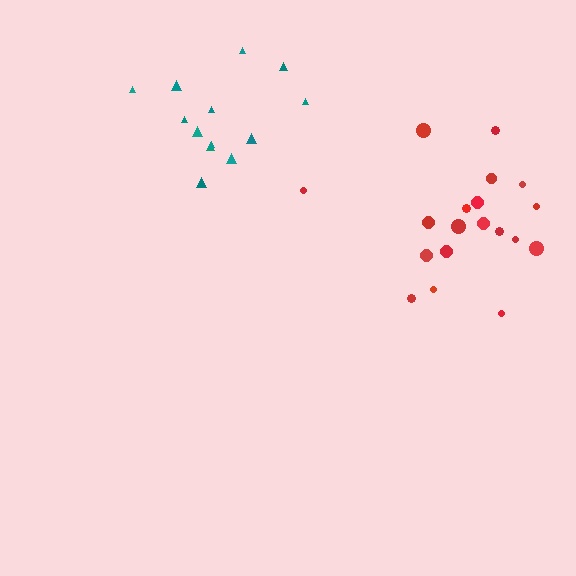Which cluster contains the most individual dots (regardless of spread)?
Red (19).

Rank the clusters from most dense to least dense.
teal, red.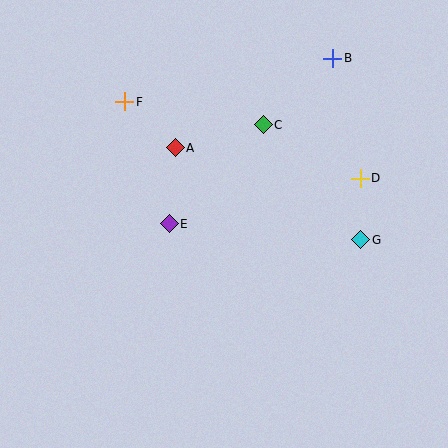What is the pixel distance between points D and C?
The distance between D and C is 111 pixels.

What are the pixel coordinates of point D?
Point D is at (360, 178).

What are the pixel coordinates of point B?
Point B is at (333, 58).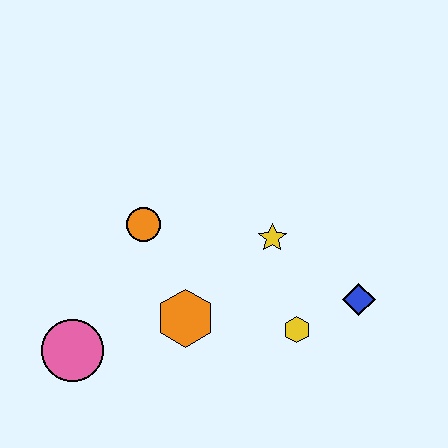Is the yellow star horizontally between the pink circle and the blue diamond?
Yes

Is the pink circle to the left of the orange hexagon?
Yes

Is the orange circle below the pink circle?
No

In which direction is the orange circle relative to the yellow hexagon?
The orange circle is to the left of the yellow hexagon.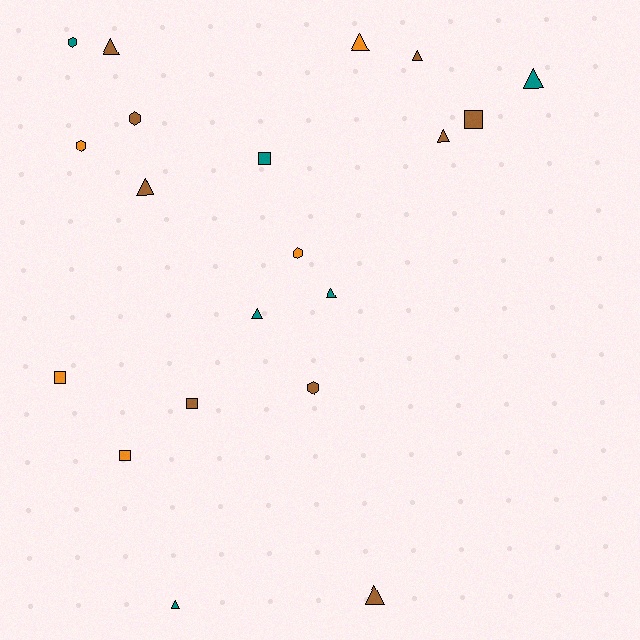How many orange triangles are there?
There is 1 orange triangle.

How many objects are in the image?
There are 20 objects.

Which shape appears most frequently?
Triangle, with 10 objects.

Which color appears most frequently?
Brown, with 9 objects.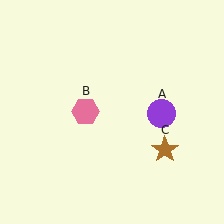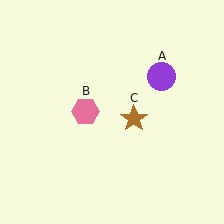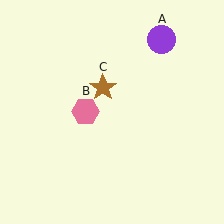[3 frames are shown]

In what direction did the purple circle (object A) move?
The purple circle (object A) moved up.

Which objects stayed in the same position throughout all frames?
Pink hexagon (object B) remained stationary.